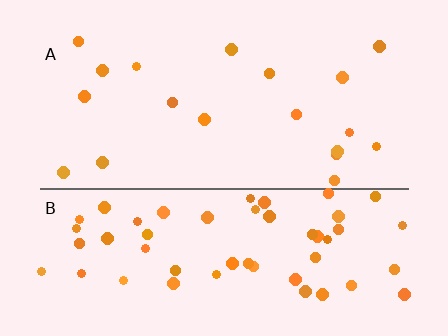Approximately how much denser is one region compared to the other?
Approximately 3.0× — region B over region A.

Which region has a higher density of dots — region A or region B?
B (the bottom).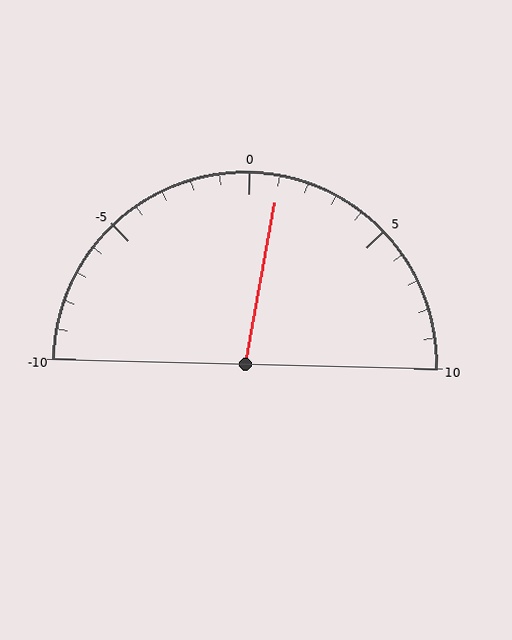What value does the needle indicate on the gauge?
The needle indicates approximately 1.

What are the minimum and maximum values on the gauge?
The gauge ranges from -10 to 10.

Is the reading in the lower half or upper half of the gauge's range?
The reading is in the upper half of the range (-10 to 10).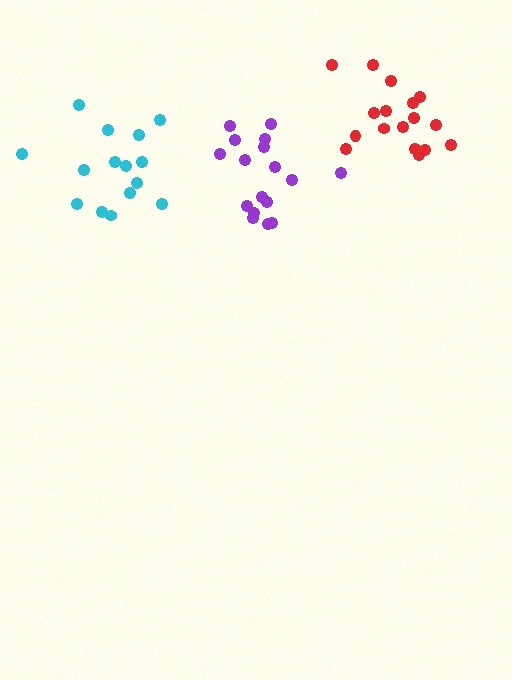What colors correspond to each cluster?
The clusters are colored: purple, cyan, red.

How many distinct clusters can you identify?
There are 3 distinct clusters.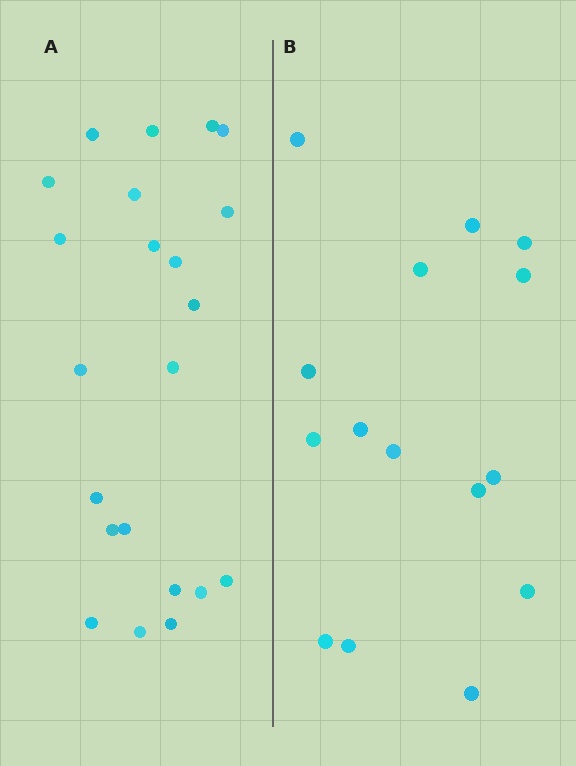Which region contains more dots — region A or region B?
Region A (the left region) has more dots.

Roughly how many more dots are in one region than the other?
Region A has roughly 8 or so more dots than region B.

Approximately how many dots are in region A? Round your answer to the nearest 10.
About 20 dots. (The exact count is 22, which rounds to 20.)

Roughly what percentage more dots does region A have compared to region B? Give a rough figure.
About 45% more.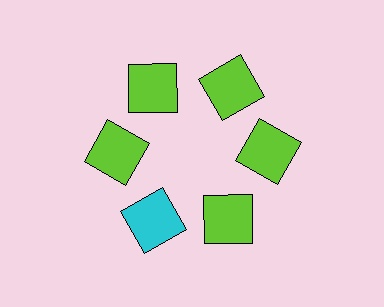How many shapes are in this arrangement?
There are 6 shapes arranged in a ring pattern.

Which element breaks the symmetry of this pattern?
The cyan square at roughly the 7 o'clock position breaks the symmetry. All other shapes are lime squares.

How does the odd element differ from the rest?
It has a different color: cyan instead of lime.